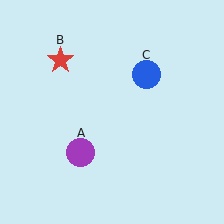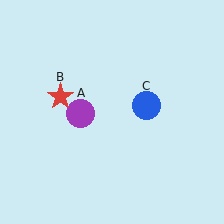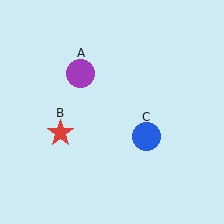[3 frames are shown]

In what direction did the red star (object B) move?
The red star (object B) moved down.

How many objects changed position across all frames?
3 objects changed position: purple circle (object A), red star (object B), blue circle (object C).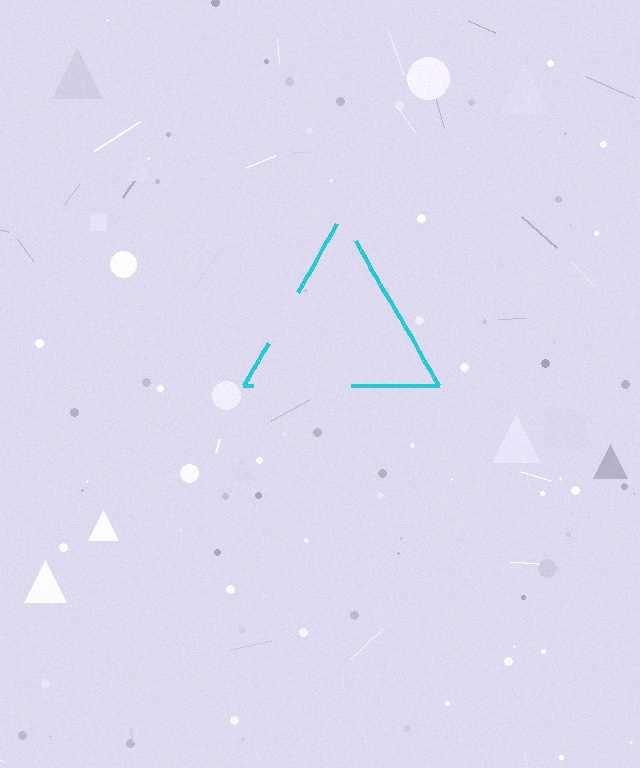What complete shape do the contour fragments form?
The contour fragments form a triangle.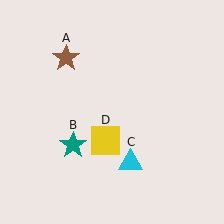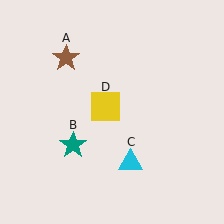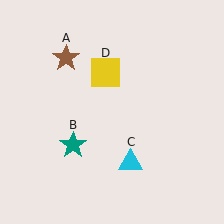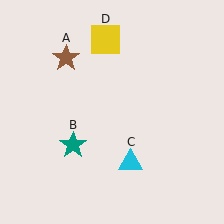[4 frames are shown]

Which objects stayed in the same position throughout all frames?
Brown star (object A) and teal star (object B) and cyan triangle (object C) remained stationary.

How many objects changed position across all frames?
1 object changed position: yellow square (object D).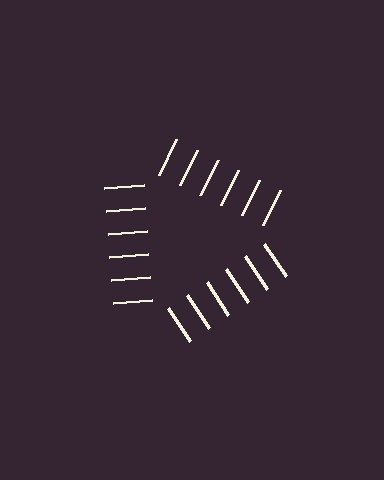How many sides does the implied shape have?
3 sides — the line-ends trace a triangle.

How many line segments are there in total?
18 — 6 along each of the 3 edges.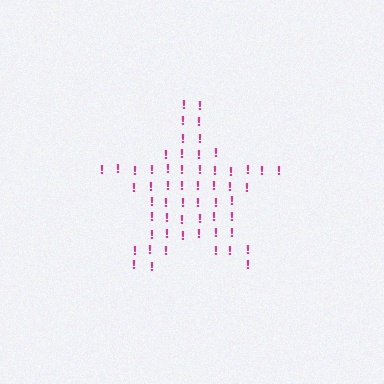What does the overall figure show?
The overall figure shows a star.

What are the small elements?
The small elements are exclamation marks.